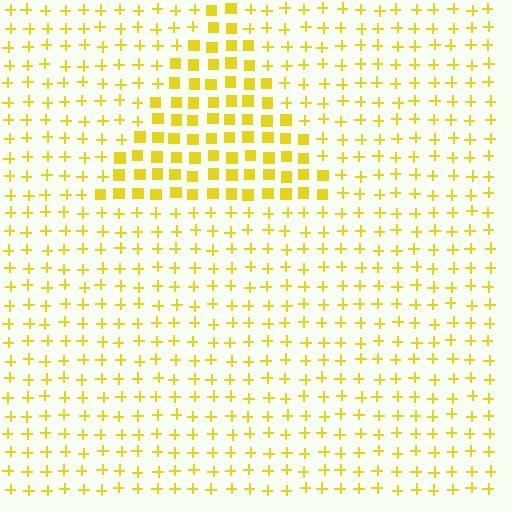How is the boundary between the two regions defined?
The boundary is defined by a change in element shape: squares inside vs. plus signs outside. All elements share the same color and spacing.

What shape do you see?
I see a triangle.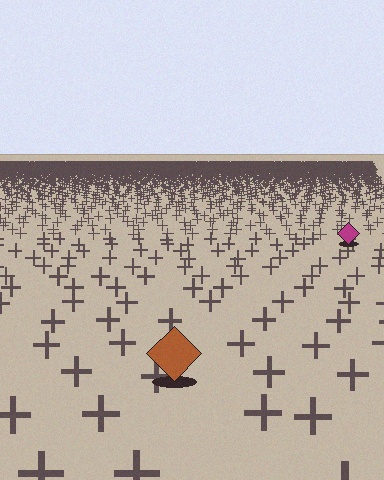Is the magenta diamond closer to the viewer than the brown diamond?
No. The brown diamond is closer — you can tell from the texture gradient: the ground texture is coarser near it.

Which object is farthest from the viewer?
The magenta diamond is farthest from the viewer. It appears smaller and the ground texture around it is denser.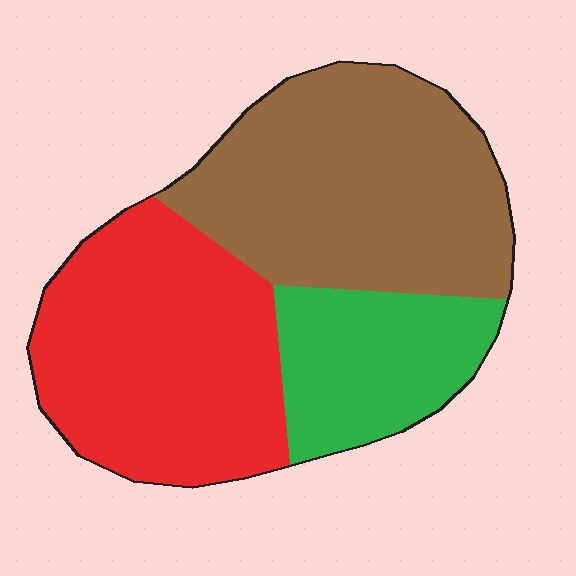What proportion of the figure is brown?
Brown takes up about two fifths (2/5) of the figure.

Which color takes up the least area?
Green, at roughly 20%.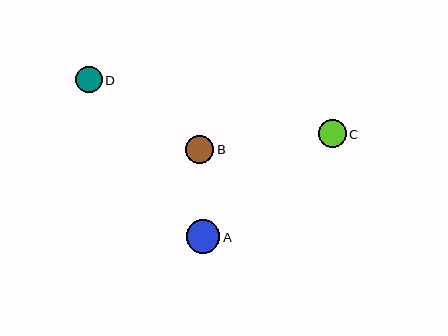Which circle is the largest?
Circle A is the largest with a size of approximately 34 pixels.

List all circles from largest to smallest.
From largest to smallest: A, B, C, D.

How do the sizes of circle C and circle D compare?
Circle C and circle D are approximately the same size.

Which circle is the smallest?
Circle D is the smallest with a size of approximately 27 pixels.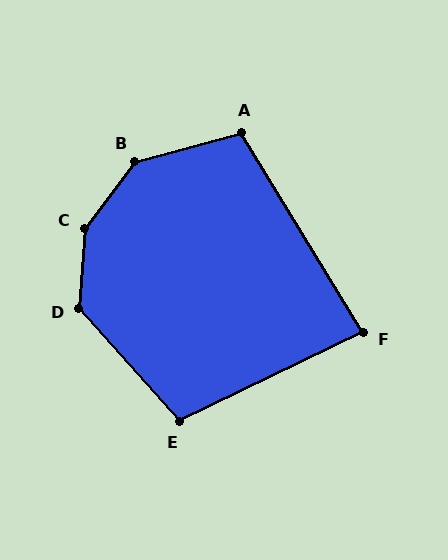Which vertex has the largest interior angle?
C, at approximately 148 degrees.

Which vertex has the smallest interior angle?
F, at approximately 85 degrees.